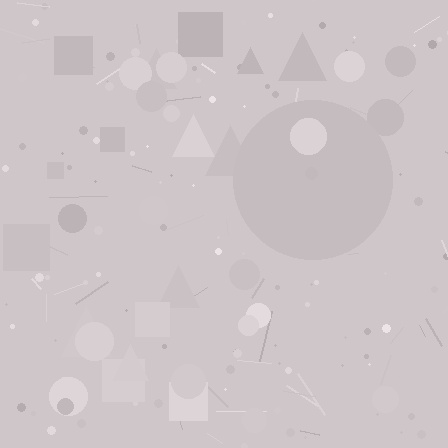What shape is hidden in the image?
A circle is hidden in the image.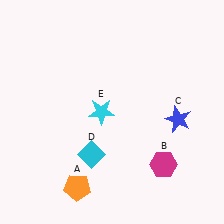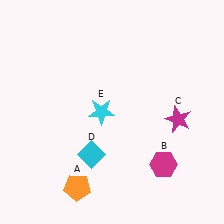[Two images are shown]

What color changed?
The star (C) changed from blue in Image 1 to magenta in Image 2.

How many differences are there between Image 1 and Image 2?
There is 1 difference between the two images.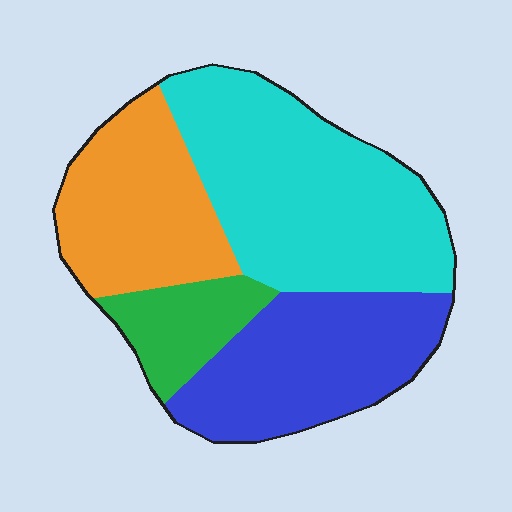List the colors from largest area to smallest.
From largest to smallest: cyan, blue, orange, green.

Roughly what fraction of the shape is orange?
Orange covers roughly 25% of the shape.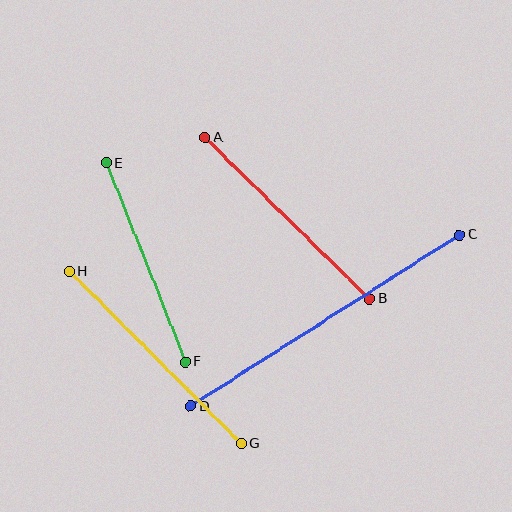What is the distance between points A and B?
The distance is approximately 231 pixels.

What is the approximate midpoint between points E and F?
The midpoint is at approximately (146, 262) pixels.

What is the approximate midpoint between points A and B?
The midpoint is at approximately (288, 218) pixels.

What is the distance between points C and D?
The distance is approximately 318 pixels.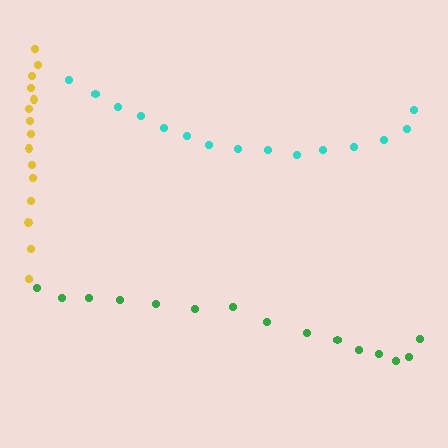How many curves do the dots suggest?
There are 3 distinct paths.